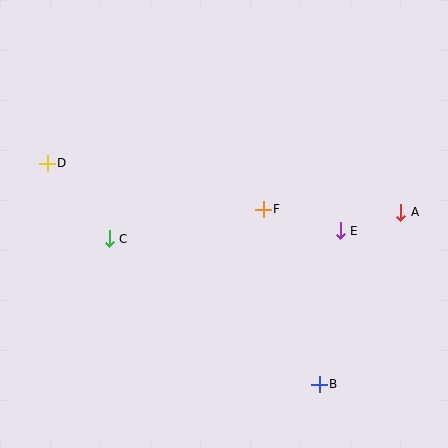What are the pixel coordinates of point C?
Point C is at (109, 239).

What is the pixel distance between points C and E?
The distance between C and E is 231 pixels.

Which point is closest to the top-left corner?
Point D is closest to the top-left corner.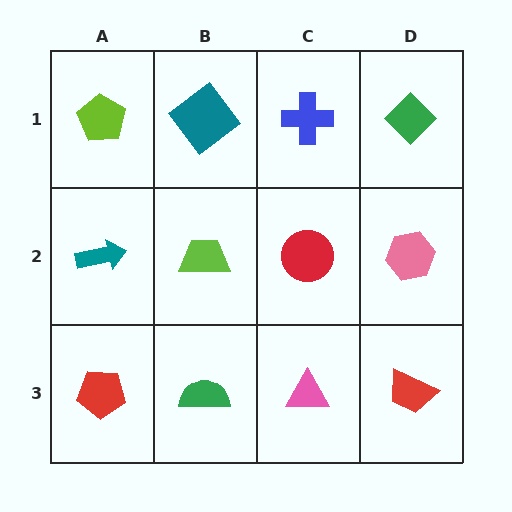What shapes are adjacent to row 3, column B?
A lime trapezoid (row 2, column B), a red pentagon (row 3, column A), a pink triangle (row 3, column C).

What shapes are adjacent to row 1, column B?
A lime trapezoid (row 2, column B), a lime pentagon (row 1, column A), a blue cross (row 1, column C).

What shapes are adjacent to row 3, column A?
A teal arrow (row 2, column A), a green semicircle (row 3, column B).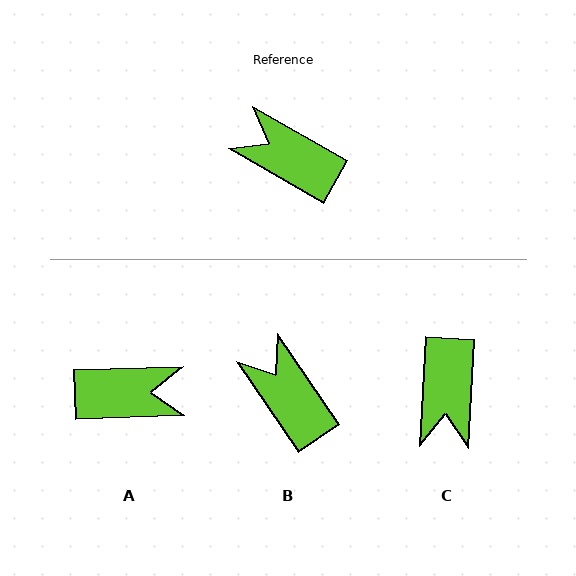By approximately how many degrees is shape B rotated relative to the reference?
Approximately 26 degrees clockwise.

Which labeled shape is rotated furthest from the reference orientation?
A, about 149 degrees away.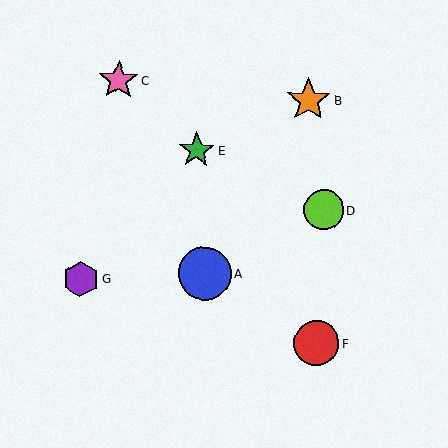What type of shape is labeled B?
Shape B is an orange star.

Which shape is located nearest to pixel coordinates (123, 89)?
The pink star (labeled C) at (119, 80) is nearest to that location.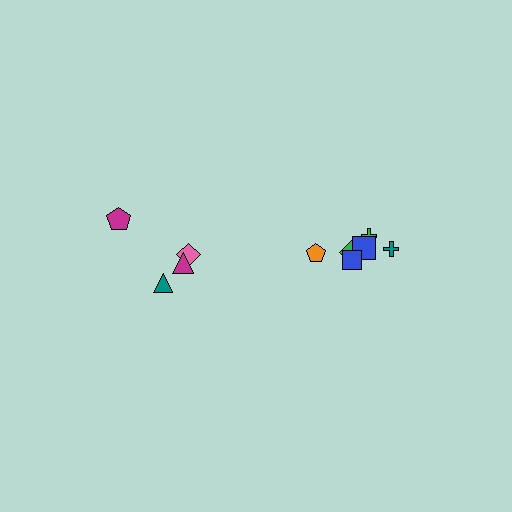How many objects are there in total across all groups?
There are 10 objects.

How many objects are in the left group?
There are 4 objects.